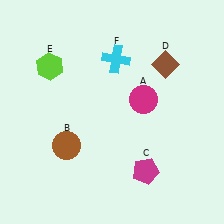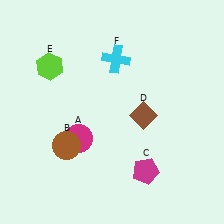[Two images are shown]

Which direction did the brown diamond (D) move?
The brown diamond (D) moved down.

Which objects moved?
The objects that moved are: the magenta circle (A), the brown diamond (D).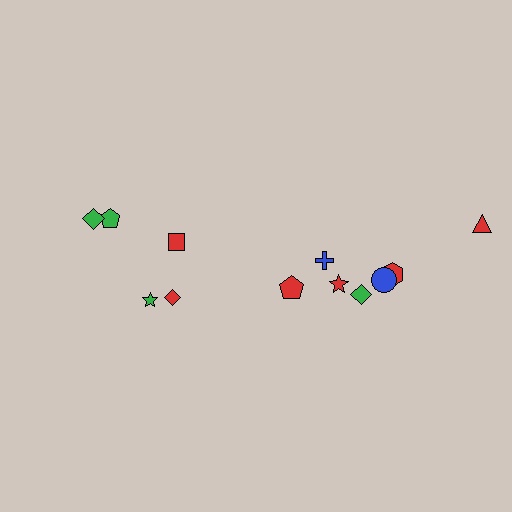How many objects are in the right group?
There are 7 objects.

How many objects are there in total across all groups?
There are 12 objects.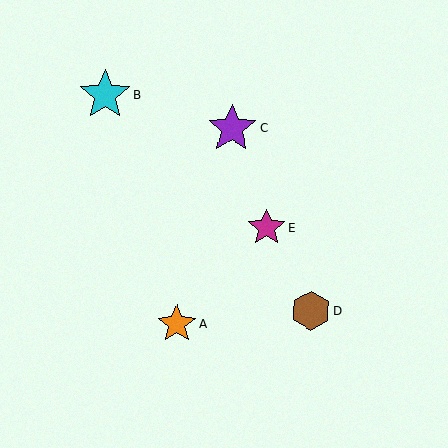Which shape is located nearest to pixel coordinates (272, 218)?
The magenta star (labeled E) at (266, 228) is nearest to that location.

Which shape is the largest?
The cyan star (labeled B) is the largest.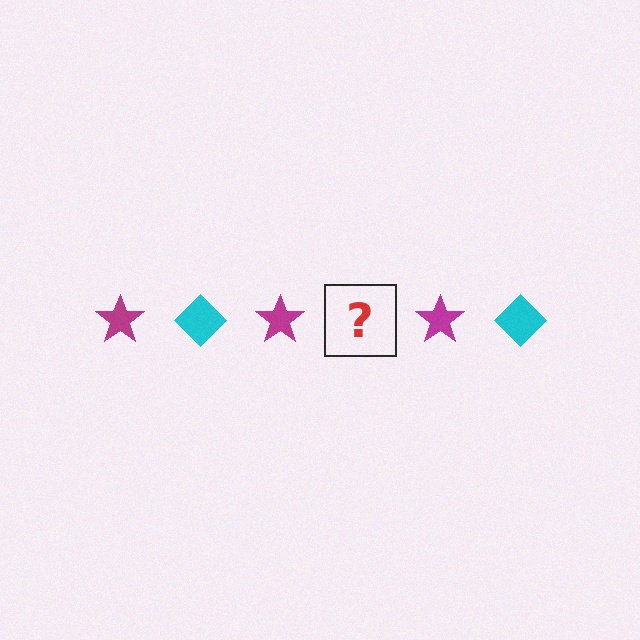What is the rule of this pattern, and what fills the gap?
The rule is that the pattern alternates between magenta star and cyan diamond. The gap should be filled with a cyan diamond.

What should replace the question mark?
The question mark should be replaced with a cyan diamond.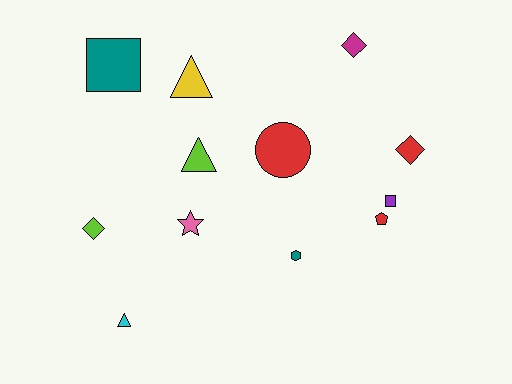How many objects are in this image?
There are 12 objects.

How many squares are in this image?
There are 2 squares.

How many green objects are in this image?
There are no green objects.